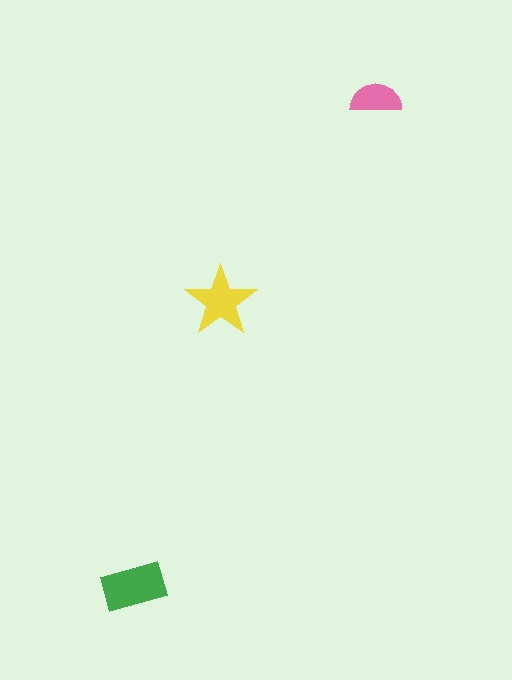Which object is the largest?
The green rectangle.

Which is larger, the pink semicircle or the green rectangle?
The green rectangle.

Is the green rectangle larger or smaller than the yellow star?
Larger.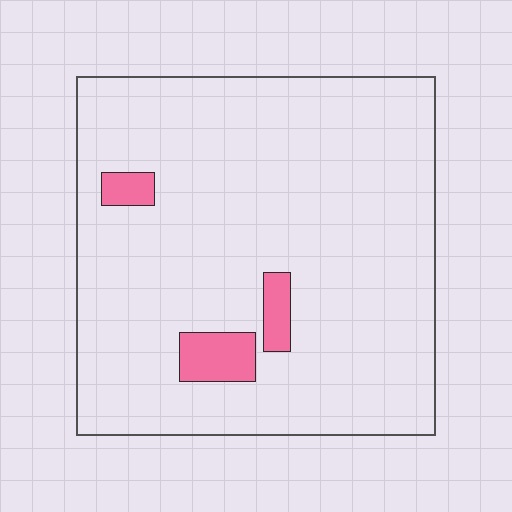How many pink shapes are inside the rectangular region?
3.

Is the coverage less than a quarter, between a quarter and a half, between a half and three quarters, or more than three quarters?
Less than a quarter.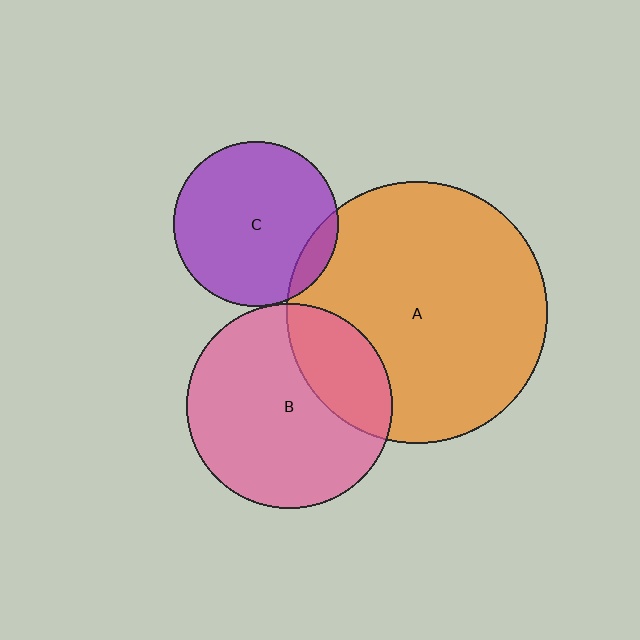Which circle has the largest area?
Circle A (orange).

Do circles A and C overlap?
Yes.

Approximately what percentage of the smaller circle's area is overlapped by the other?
Approximately 10%.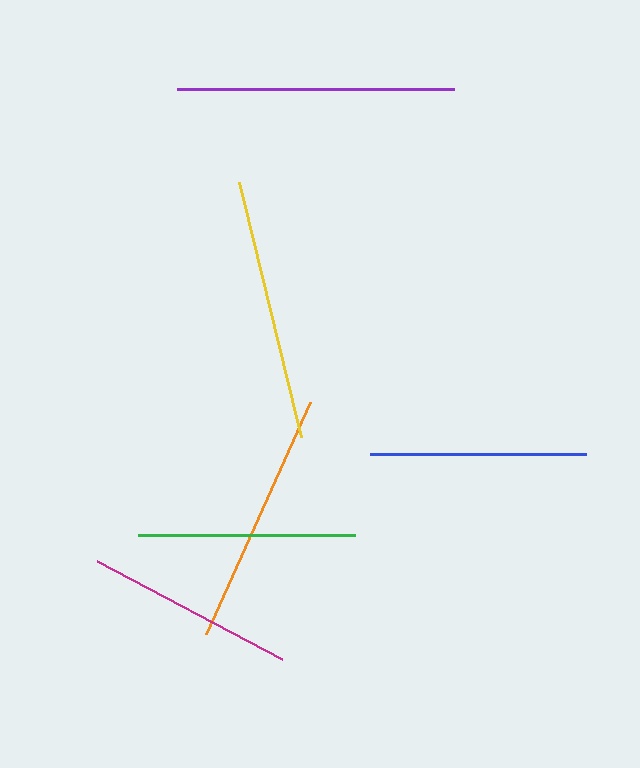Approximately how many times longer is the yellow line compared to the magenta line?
The yellow line is approximately 1.3 times the length of the magenta line.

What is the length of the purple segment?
The purple segment is approximately 277 pixels long.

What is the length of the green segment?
The green segment is approximately 218 pixels long.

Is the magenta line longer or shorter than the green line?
The green line is longer than the magenta line.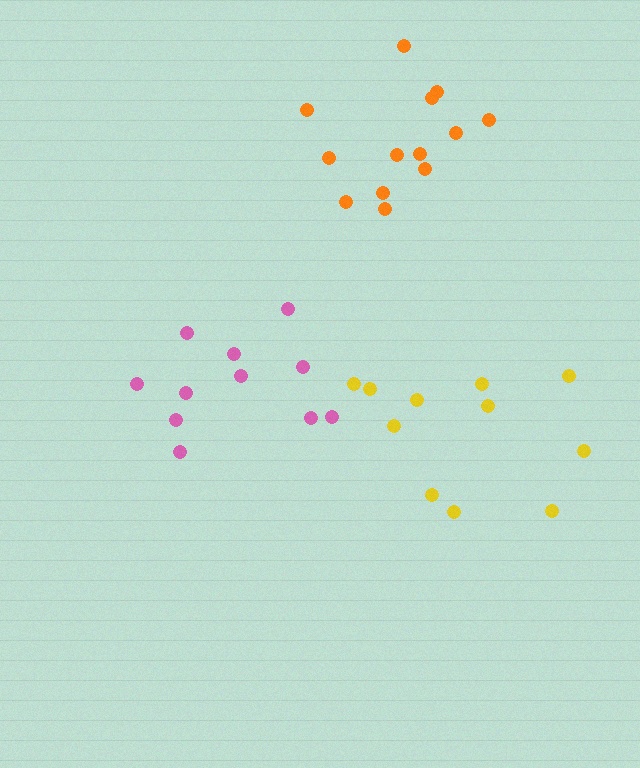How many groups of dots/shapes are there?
There are 3 groups.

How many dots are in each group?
Group 1: 11 dots, Group 2: 11 dots, Group 3: 13 dots (35 total).